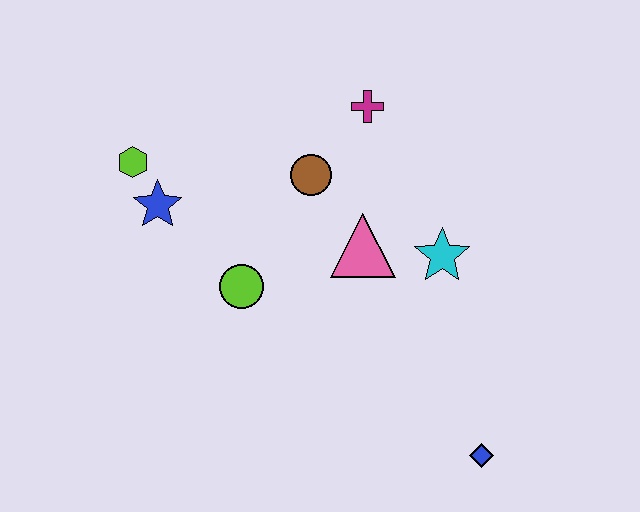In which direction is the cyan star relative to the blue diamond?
The cyan star is above the blue diamond.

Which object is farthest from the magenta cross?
The blue diamond is farthest from the magenta cross.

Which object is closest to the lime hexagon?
The blue star is closest to the lime hexagon.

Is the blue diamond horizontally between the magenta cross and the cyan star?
No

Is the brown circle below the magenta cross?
Yes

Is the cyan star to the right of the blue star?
Yes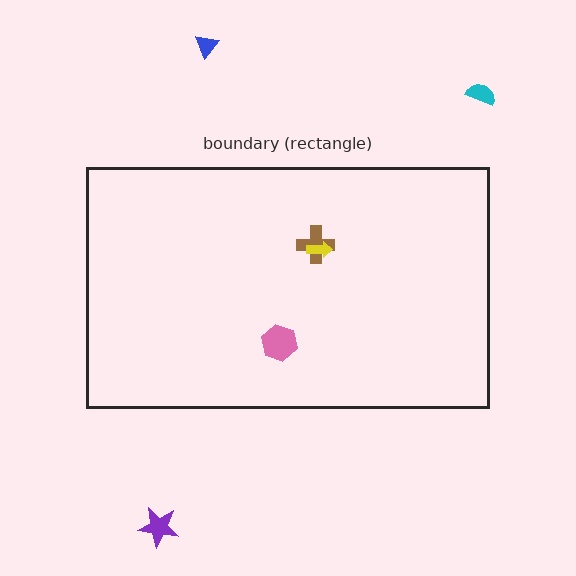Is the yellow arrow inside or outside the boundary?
Inside.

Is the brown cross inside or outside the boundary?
Inside.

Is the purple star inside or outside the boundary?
Outside.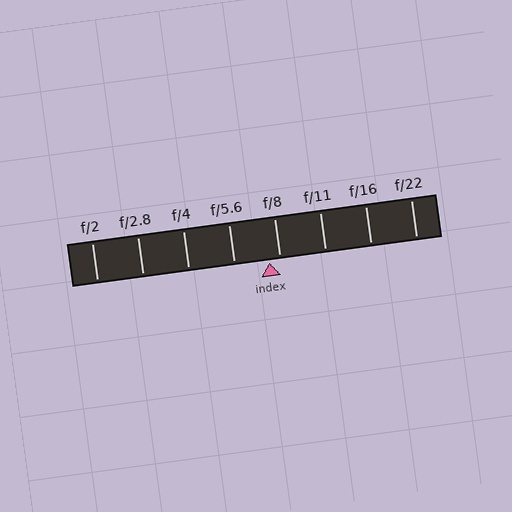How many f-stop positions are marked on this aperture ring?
There are 8 f-stop positions marked.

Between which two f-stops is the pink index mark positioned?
The index mark is between f/5.6 and f/8.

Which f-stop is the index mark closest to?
The index mark is closest to f/8.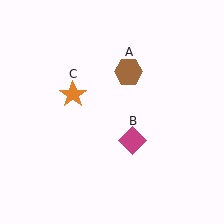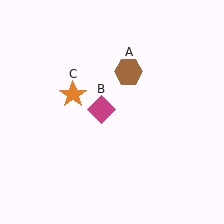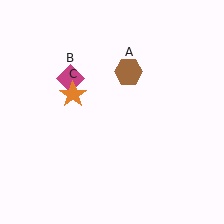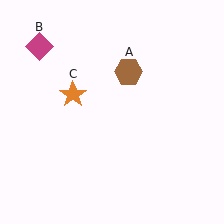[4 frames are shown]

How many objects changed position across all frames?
1 object changed position: magenta diamond (object B).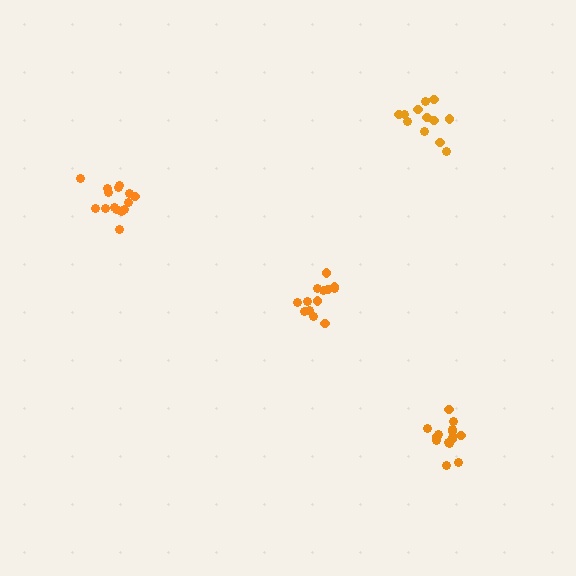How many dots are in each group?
Group 1: 15 dots, Group 2: 16 dots, Group 3: 12 dots, Group 4: 13 dots (56 total).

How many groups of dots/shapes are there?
There are 4 groups.